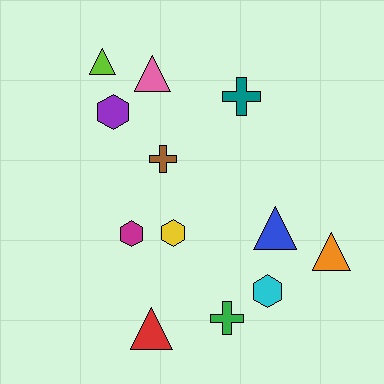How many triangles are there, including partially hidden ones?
There are 5 triangles.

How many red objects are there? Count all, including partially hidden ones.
There is 1 red object.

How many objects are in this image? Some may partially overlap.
There are 12 objects.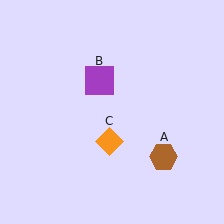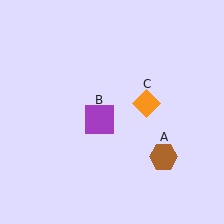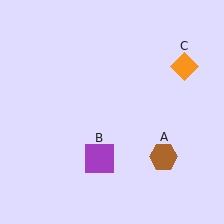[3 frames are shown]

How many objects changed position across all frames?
2 objects changed position: purple square (object B), orange diamond (object C).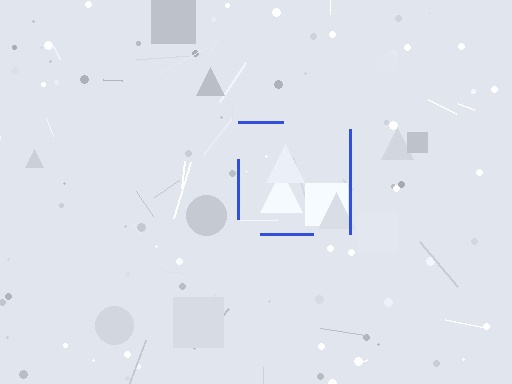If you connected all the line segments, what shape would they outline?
They would outline a square.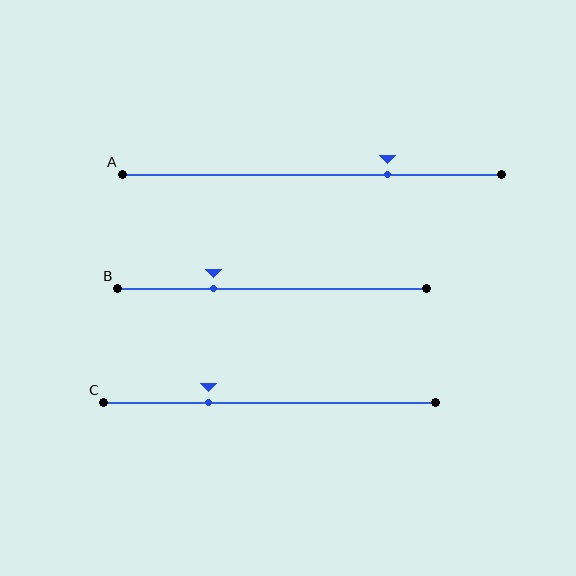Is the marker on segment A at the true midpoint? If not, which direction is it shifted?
No, the marker on segment A is shifted to the right by about 20% of the segment length.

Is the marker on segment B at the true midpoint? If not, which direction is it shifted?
No, the marker on segment B is shifted to the left by about 19% of the segment length.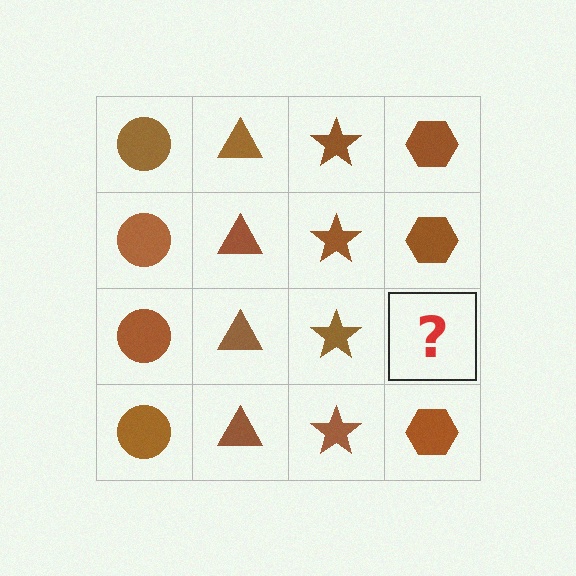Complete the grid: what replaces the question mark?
The question mark should be replaced with a brown hexagon.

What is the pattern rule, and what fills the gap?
The rule is that each column has a consistent shape. The gap should be filled with a brown hexagon.